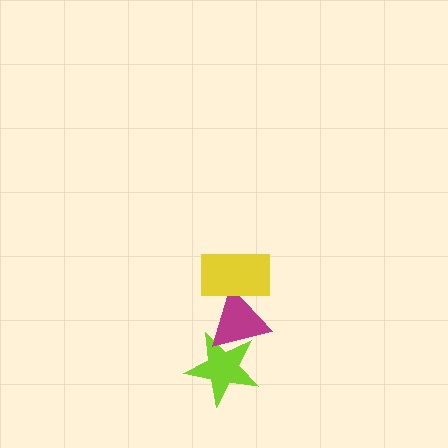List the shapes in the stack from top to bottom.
From top to bottom: the yellow rectangle, the magenta triangle, the lime star.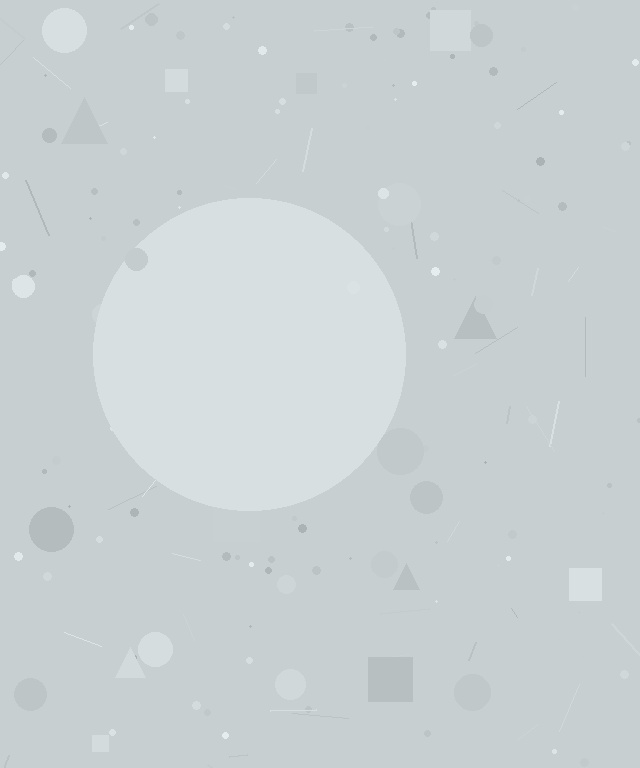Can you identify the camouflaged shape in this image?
The camouflaged shape is a circle.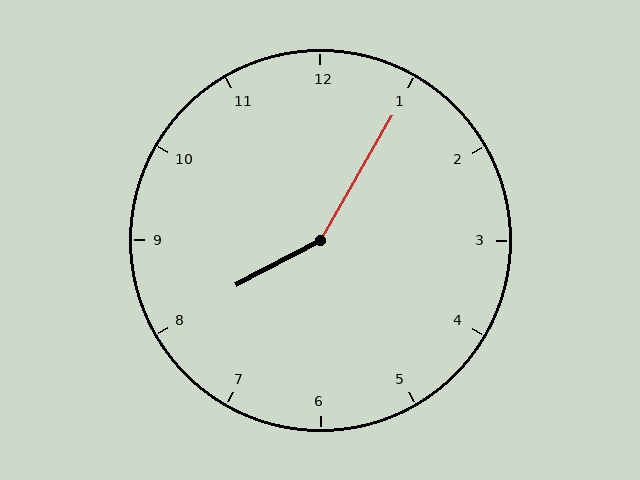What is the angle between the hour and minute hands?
Approximately 148 degrees.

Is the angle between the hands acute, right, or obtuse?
It is obtuse.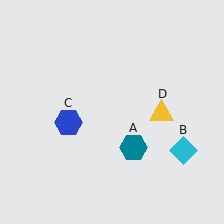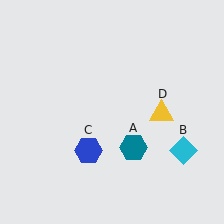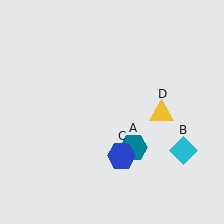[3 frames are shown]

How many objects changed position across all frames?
1 object changed position: blue hexagon (object C).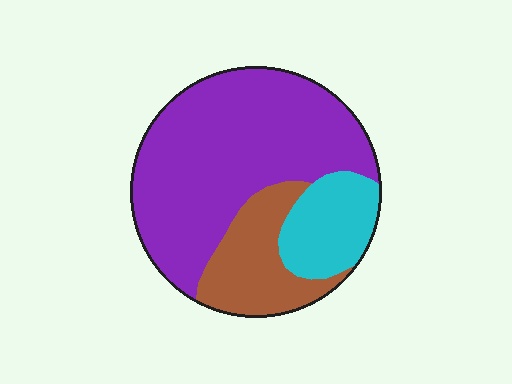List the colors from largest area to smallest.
From largest to smallest: purple, brown, cyan.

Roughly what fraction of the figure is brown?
Brown takes up about one fifth (1/5) of the figure.